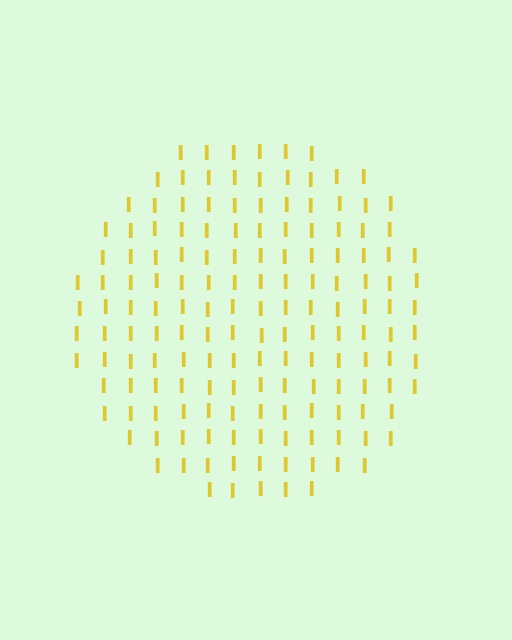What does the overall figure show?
The overall figure shows a circle.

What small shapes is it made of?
It is made of small letter I's.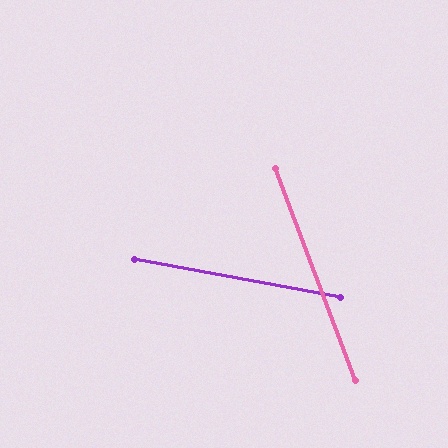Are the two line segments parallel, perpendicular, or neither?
Neither parallel nor perpendicular — they differ by about 59°.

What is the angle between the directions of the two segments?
Approximately 59 degrees.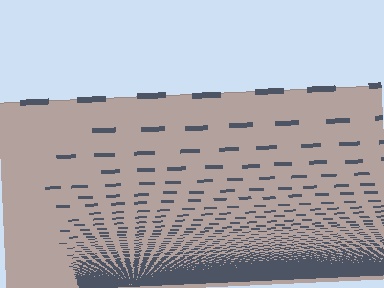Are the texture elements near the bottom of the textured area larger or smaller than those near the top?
Smaller. The gradient is inverted — elements near the bottom are smaller and denser.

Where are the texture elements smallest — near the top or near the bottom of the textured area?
Near the bottom.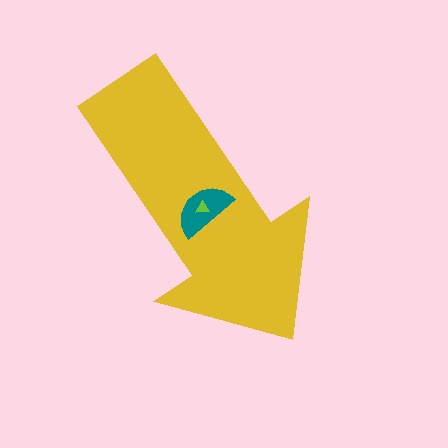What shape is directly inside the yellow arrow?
The teal semicircle.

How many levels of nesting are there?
3.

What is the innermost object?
The lime triangle.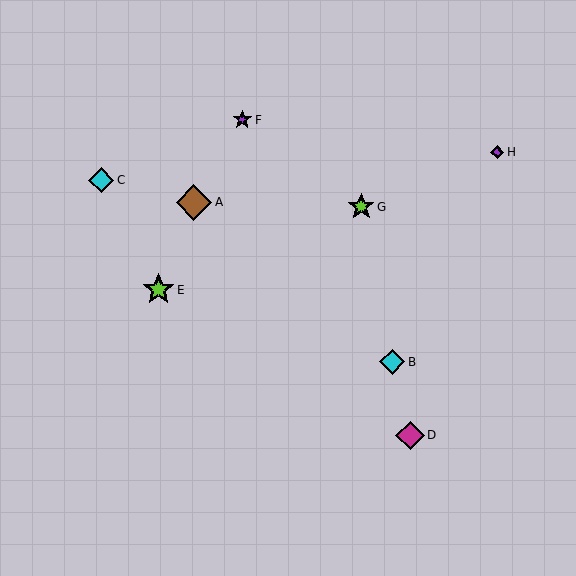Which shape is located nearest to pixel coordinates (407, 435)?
The magenta diamond (labeled D) at (410, 435) is nearest to that location.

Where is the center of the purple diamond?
The center of the purple diamond is at (497, 152).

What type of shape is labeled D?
Shape D is a magenta diamond.